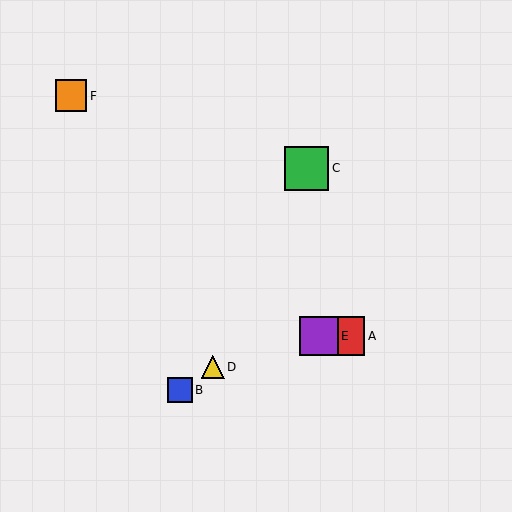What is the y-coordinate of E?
Object E is at y≈336.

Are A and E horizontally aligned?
Yes, both are at y≈336.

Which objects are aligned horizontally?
Objects A, E are aligned horizontally.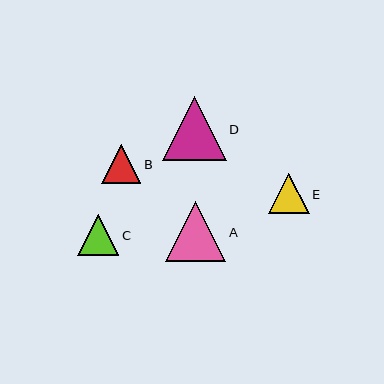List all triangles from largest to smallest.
From largest to smallest: D, A, C, E, B.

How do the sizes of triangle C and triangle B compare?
Triangle C and triangle B are approximately the same size.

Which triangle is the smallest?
Triangle B is the smallest with a size of approximately 39 pixels.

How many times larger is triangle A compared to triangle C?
Triangle A is approximately 1.4 times the size of triangle C.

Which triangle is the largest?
Triangle D is the largest with a size of approximately 63 pixels.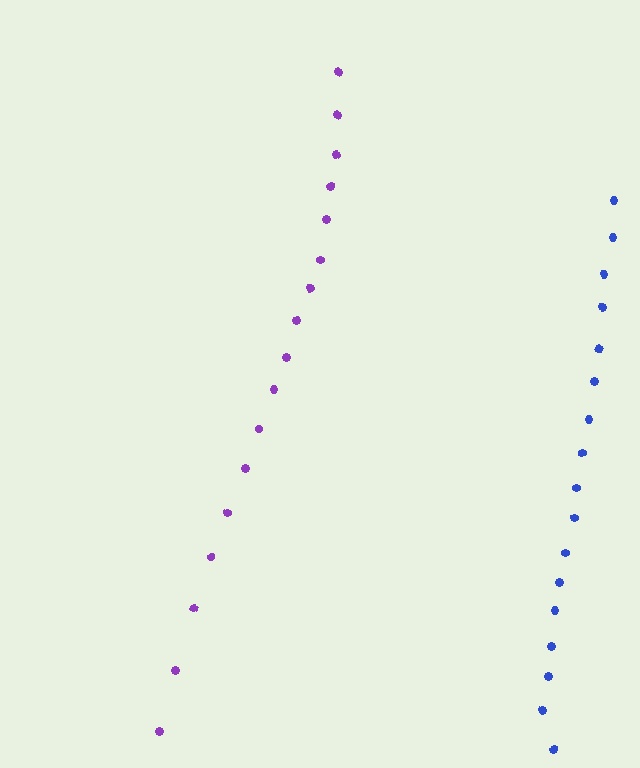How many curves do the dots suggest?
There are 2 distinct paths.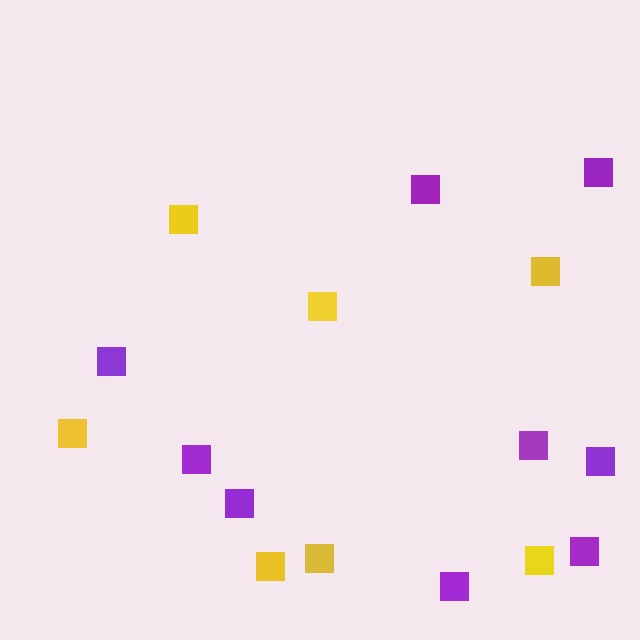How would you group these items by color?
There are 2 groups: one group of yellow squares (7) and one group of purple squares (9).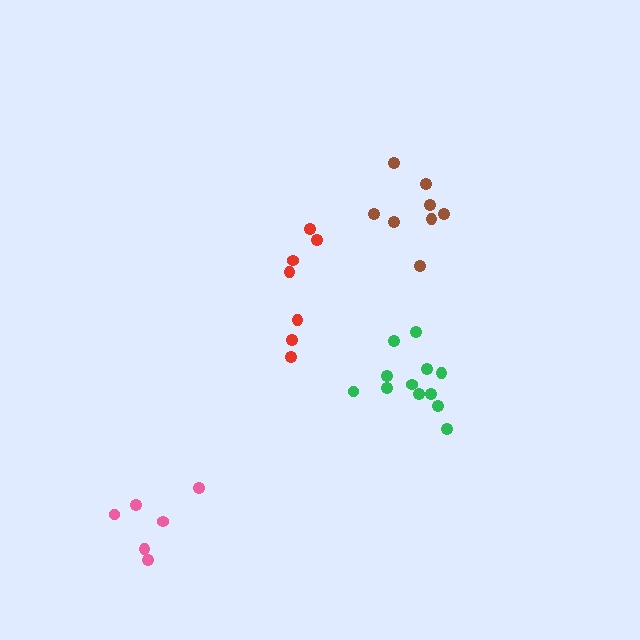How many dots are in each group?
Group 1: 6 dots, Group 2: 7 dots, Group 3: 12 dots, Group 4: 8 dots (33 total).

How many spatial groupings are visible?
There are 4 spatial groupings.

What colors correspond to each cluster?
The clusters are colored: pink, red, green, brown.